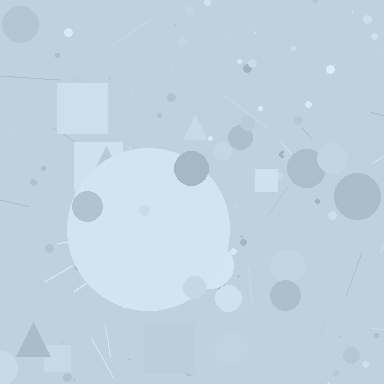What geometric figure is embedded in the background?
A circle is embedded in the background.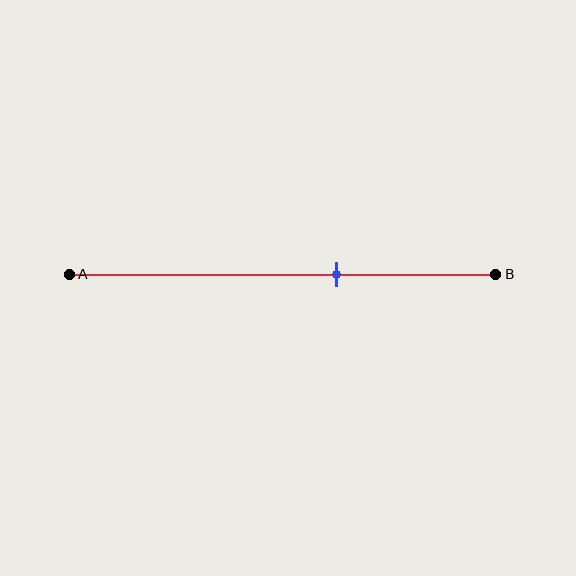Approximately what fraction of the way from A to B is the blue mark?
The blue mark is approximately 65% of the way from A to B.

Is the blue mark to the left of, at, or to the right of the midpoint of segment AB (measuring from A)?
The blue mark is to the right of the midpoint of segment AB.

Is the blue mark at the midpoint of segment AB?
No, the mark is at about 65% from A, not at the 50% midpoint.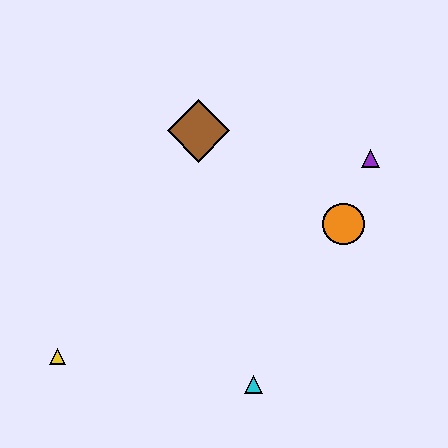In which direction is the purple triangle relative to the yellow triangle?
The purple triangle is to the right of the yellow triangle.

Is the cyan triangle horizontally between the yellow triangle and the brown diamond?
No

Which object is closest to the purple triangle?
The orange circle is closest to the purple triangle.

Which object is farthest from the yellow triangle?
The purple triangle is farthest from the yellow triangle.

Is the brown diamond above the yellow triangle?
Yes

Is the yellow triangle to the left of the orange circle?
Yes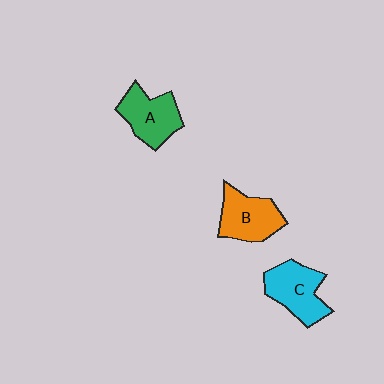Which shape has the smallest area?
Shape B (orange).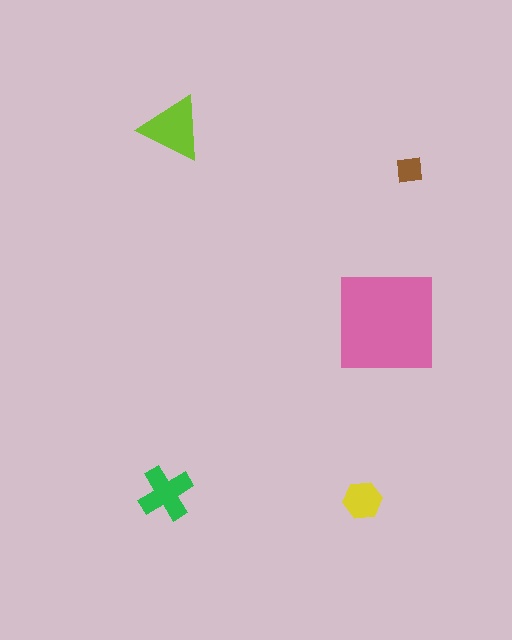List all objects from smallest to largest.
The brown square, the yellow hexagon, the green cross, the lime triangle, the pink square.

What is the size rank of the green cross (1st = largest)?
3rd.